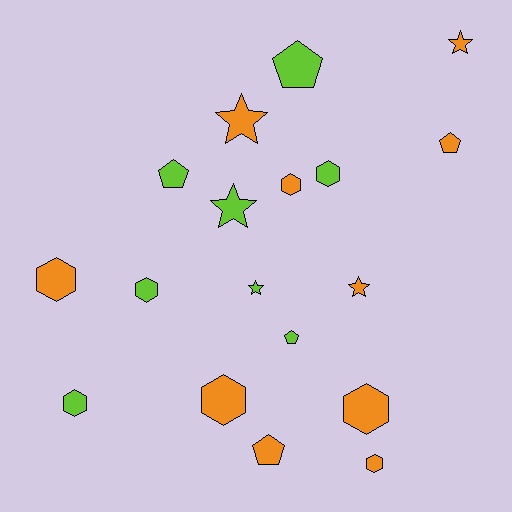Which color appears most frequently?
Orange, with 10 objects.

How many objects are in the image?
There are 18 objects.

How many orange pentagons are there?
There are 2 orange pentagons.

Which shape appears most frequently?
Hexagon, with 8 objects.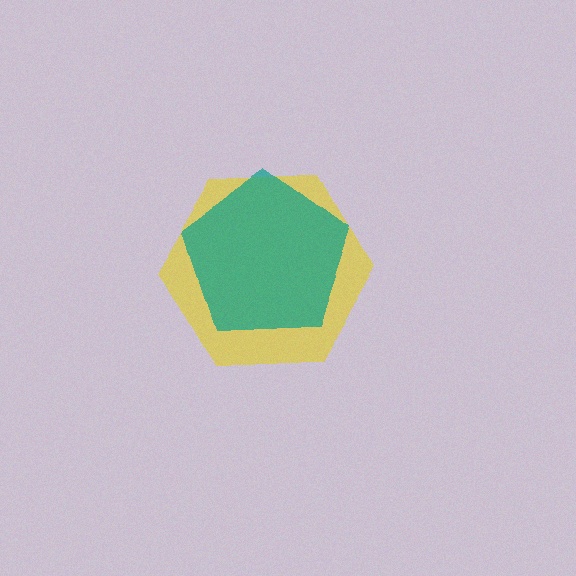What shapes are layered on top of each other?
The layered shapes are: a yellow hexagon, a teal pentagon.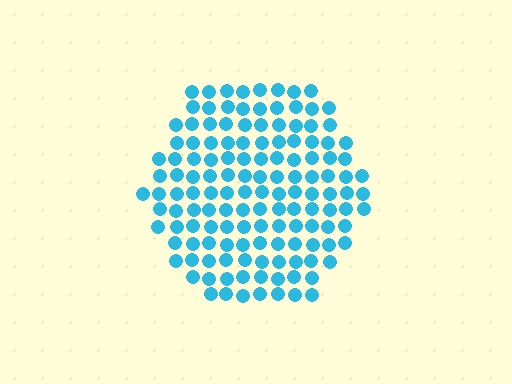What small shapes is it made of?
It is made of small circles.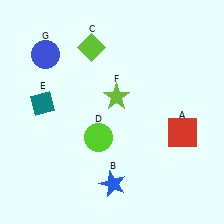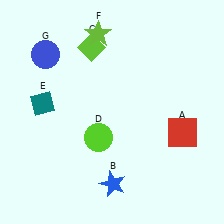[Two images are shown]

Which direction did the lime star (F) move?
The lime star (F) moved up.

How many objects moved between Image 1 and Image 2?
1 object moved between the two images.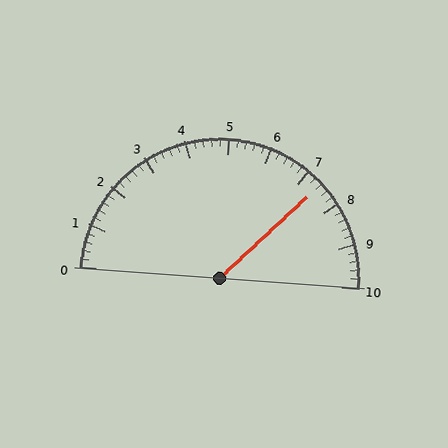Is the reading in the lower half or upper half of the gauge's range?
The reading is in the upper half of the range (0 to 10).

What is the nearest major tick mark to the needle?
The nearest major tick mark is 7.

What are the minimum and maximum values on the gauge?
The gauge ranges from 0 to 10.